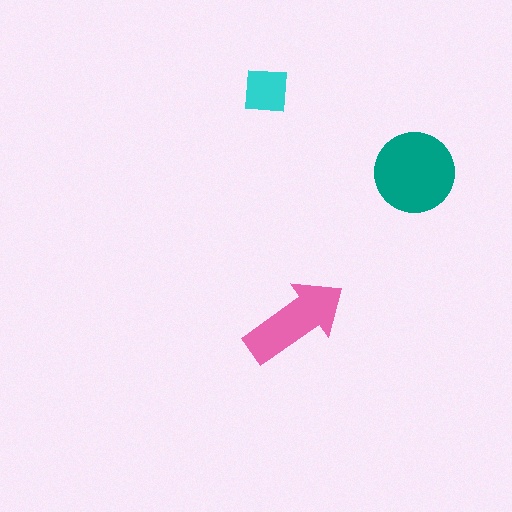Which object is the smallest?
The cyan square.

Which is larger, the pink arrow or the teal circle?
The teal circle.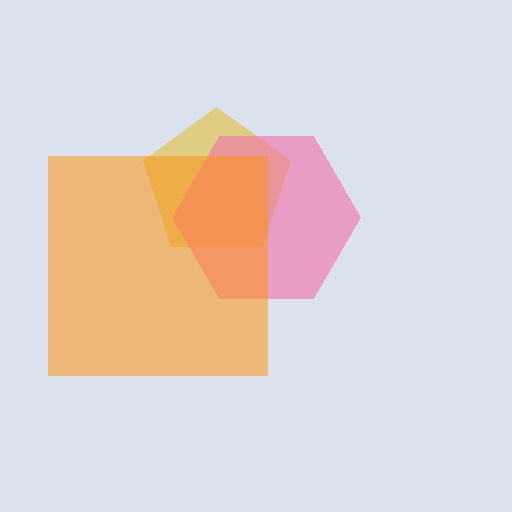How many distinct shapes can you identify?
There are 3 distinct shapes: a yellow pentagon, a pink hexagon, an orange square.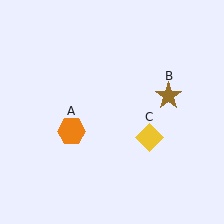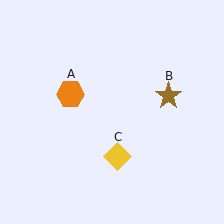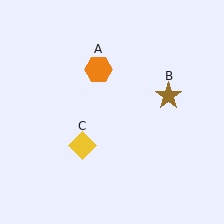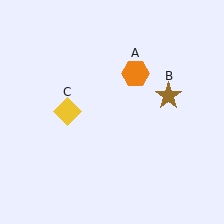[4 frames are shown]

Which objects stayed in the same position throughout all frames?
Brown star (object B) remained stationary.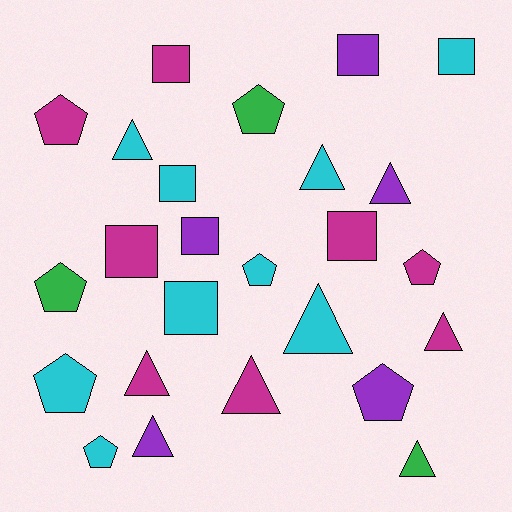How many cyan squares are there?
There are 3 cyan squares.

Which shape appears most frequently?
Triangle, with 9 objects.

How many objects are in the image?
There are 25 objects.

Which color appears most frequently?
Cyan, with 9 objects.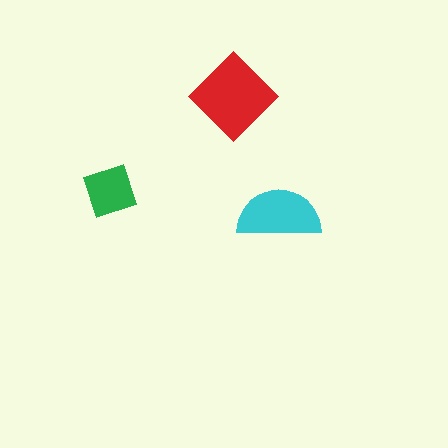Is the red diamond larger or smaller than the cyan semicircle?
Larger.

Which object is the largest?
The red diamond.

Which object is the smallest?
The green square.